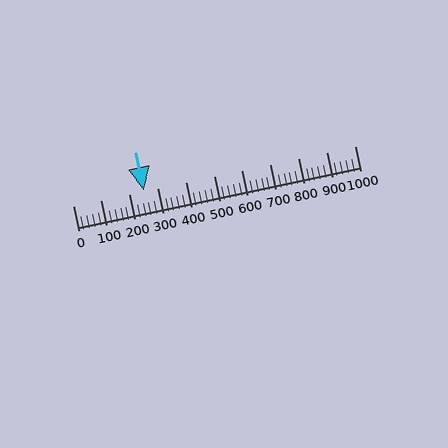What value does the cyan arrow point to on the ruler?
The cyan arrow points to approximately 253.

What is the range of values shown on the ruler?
The ruler shows values from 0 to 1000.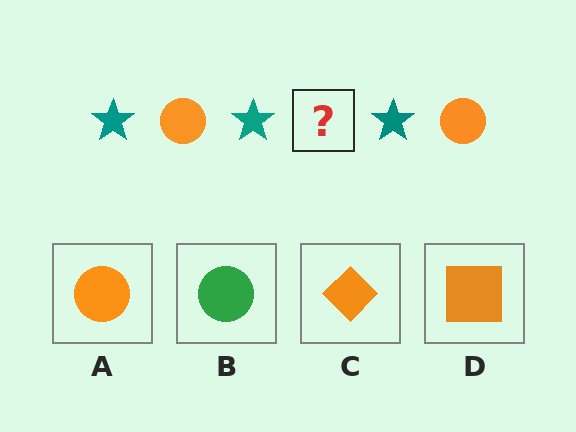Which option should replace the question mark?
Option A.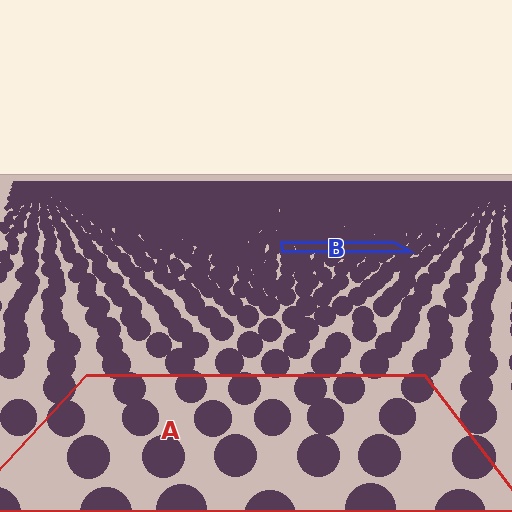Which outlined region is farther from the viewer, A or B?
Region B is farther from the viewer — the texture elements inside it appear smaller and more densely packed.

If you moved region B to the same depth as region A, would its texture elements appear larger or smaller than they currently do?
They would appear larger. At a closer depth, the same texture elements are projected at a bigger on-screen size.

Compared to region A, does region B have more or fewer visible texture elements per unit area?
Region B has more texture elements per unit area — they are packed more densely because it is farther away.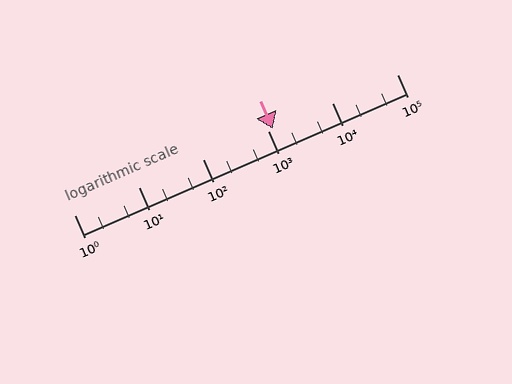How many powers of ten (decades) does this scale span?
The scale spans 5 decades, from 1 to 100000.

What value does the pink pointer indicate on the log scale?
The pointer indicates approximately 1200.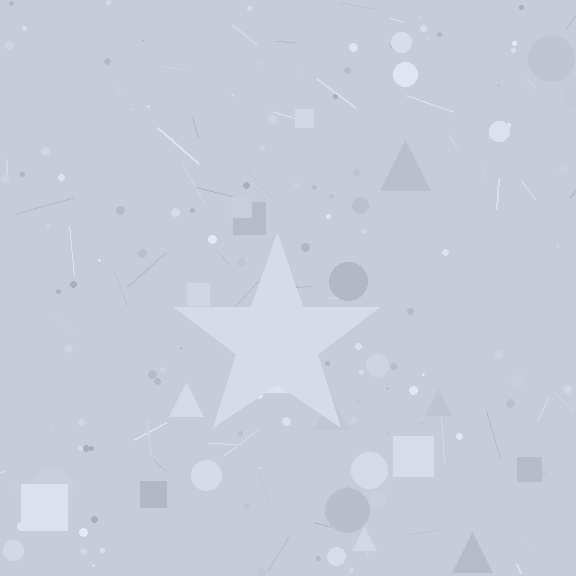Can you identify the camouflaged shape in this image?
The camouflaged shape is a star.